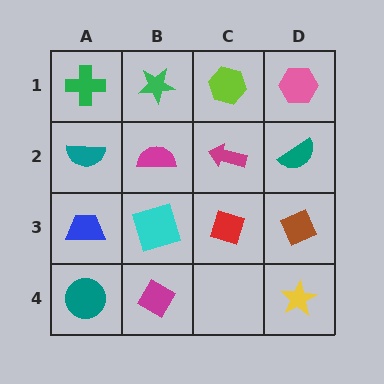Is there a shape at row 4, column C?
No, that cell is empty.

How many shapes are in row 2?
4 shapes.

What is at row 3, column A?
A blue trapezoid.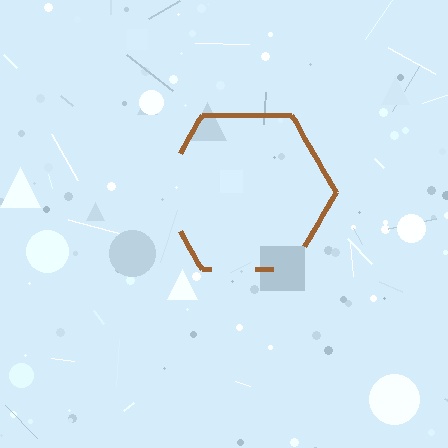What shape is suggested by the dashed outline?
The dashed outline suggests a hexagon.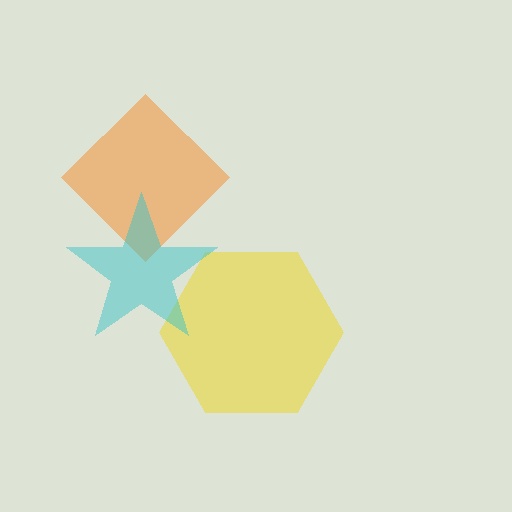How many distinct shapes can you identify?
There are 3 distinct shapes: an orange diamond, a yellow hexagon, a cyan star.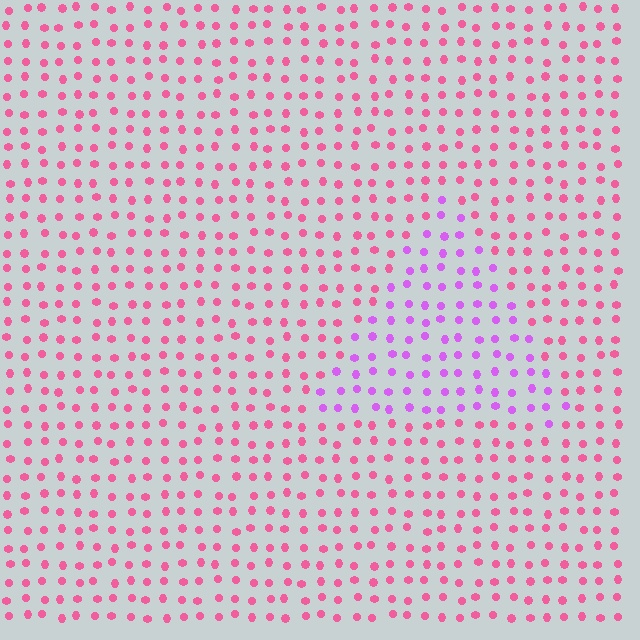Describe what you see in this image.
The image is filled with small pink elements in a uniform arrangement. A triangle-shaped region is visible where the elements are tinted to a slightly different hue, forming a subtle color boundary.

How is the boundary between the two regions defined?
The boundary is defined purely by a slight shift in hue (about 45 degrees). Spacing, size, and orientation are identical on both sides.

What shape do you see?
I see a triangle.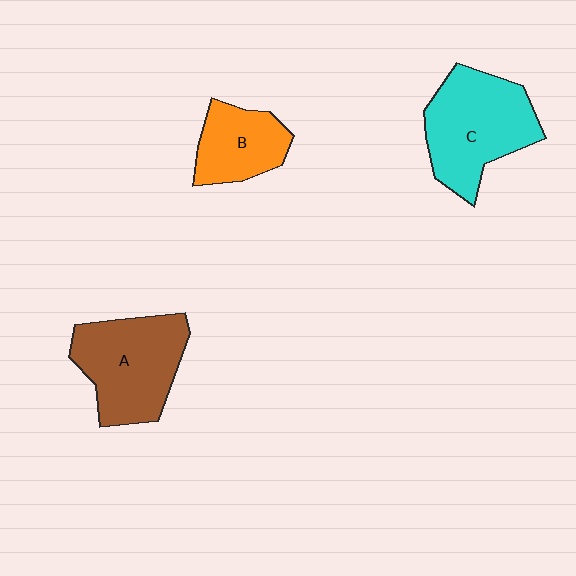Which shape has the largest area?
Shape C (cyan).